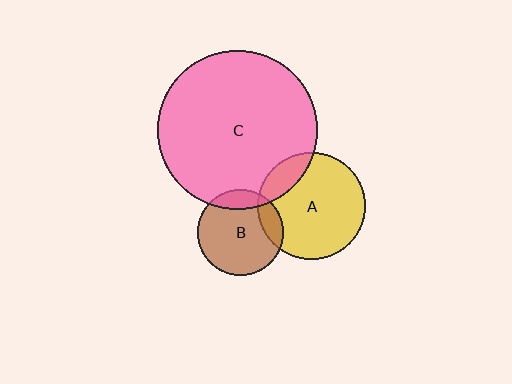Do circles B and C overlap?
Yes.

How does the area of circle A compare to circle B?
Approximately 1.6 times.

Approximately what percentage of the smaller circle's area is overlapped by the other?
Approximately 15%.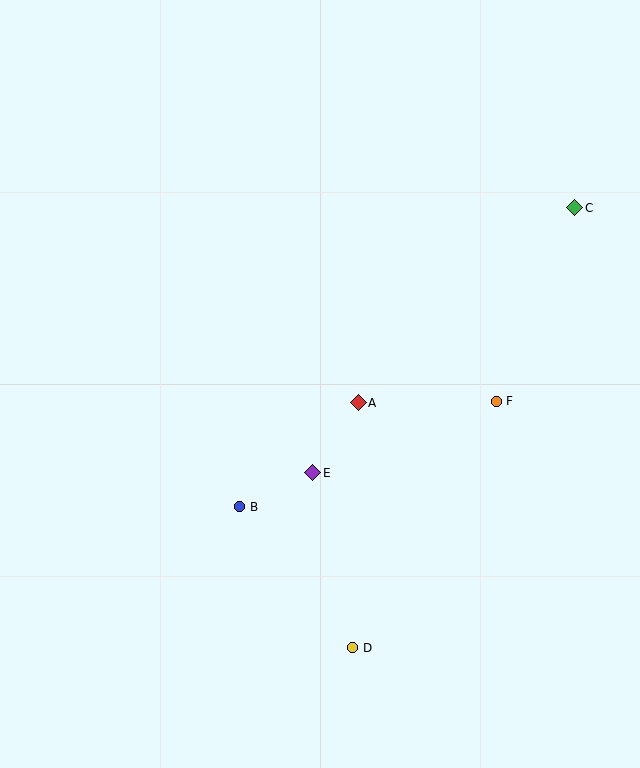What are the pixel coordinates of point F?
Point F is at (496, 401).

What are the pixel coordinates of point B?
Point B is at (240, 507).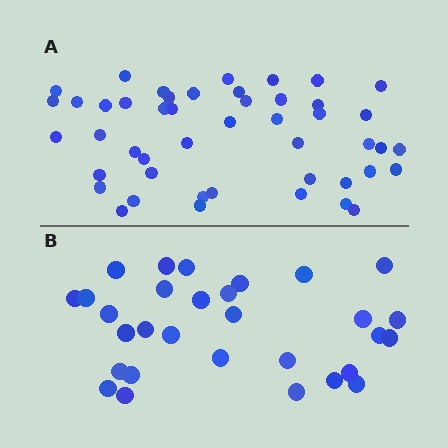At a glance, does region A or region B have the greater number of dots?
Region A (the top region) has more dots.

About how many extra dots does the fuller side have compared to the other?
Region A has approximately 15 more dots than region B.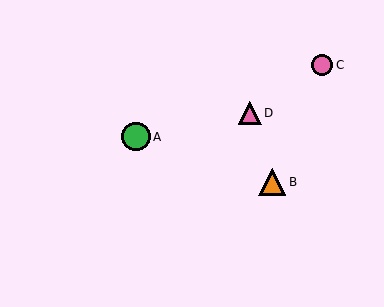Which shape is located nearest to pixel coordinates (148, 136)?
The green circle (labeled A) at (136, 137) is nearest to that location.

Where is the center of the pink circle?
The center of the pink circle is at (322, 65).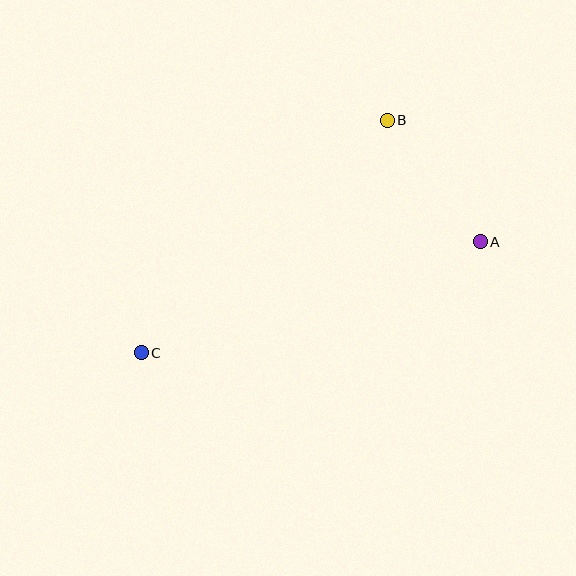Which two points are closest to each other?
Points A and B are closest to each other.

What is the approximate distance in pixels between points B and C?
The distance between B and C is approximately 338 pixels.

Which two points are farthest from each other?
Points A and C are farthest from each other.